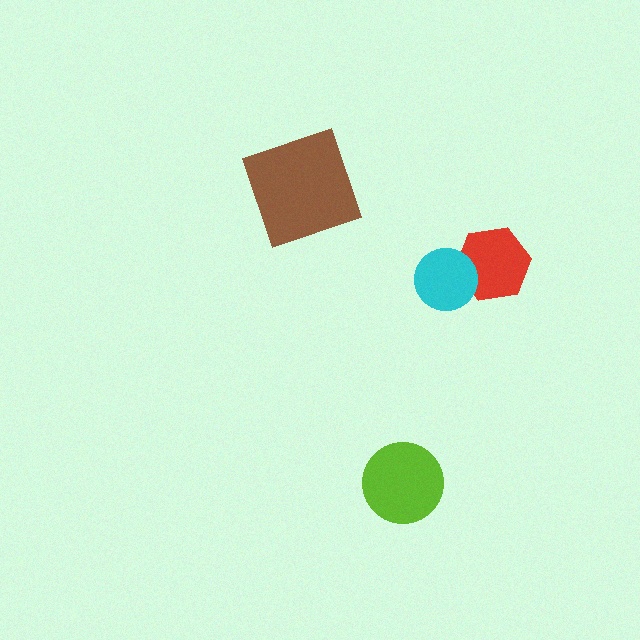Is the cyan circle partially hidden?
No, no other shape covers it.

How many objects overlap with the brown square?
0 objects overlap with the brown square.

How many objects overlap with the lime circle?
0 objects overlap with the lime circle.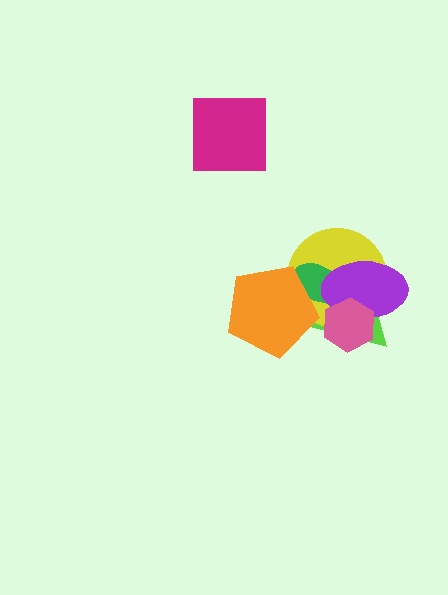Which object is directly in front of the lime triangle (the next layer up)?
The yellow circle is directly in front of the lime triangle.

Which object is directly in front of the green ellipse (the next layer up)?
The orange pentagon is directly in front of the green ellipse.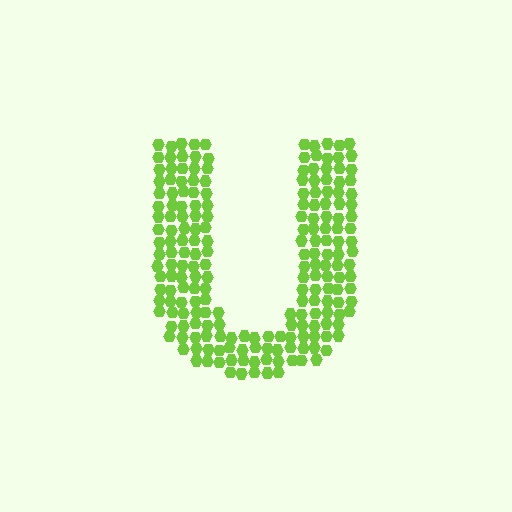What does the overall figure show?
The overall figure shows the letter U.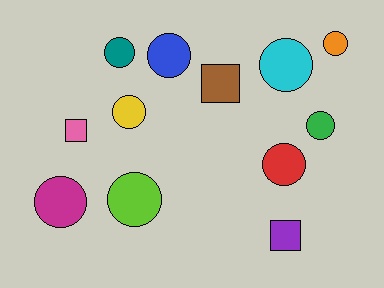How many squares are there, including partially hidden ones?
There are 3 squares.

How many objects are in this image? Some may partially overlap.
There are 12 objects.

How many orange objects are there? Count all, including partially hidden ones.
There is 1 orange object.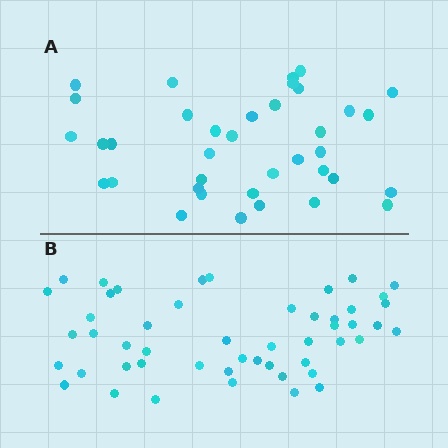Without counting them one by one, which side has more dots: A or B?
Region B (the bottom region) has more dots.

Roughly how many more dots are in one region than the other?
Region B has approximately 15 more dots than region A.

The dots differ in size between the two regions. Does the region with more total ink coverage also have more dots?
No. Region A has more total ink coverage because its dots are larger, but region B actually contains more individual dots. Total area can be misleading — the number of items is what matters here.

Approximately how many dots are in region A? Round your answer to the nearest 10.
About 40 dots. (The exact count is 37, which rounds to 40.)